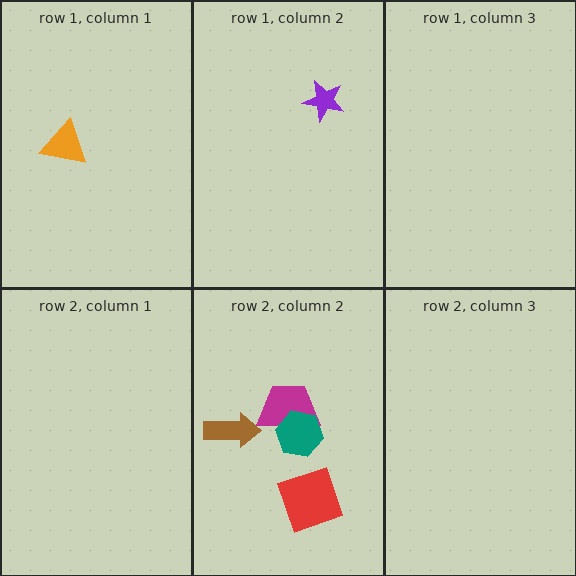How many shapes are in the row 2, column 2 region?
4.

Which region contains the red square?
The row 2, column 2 region.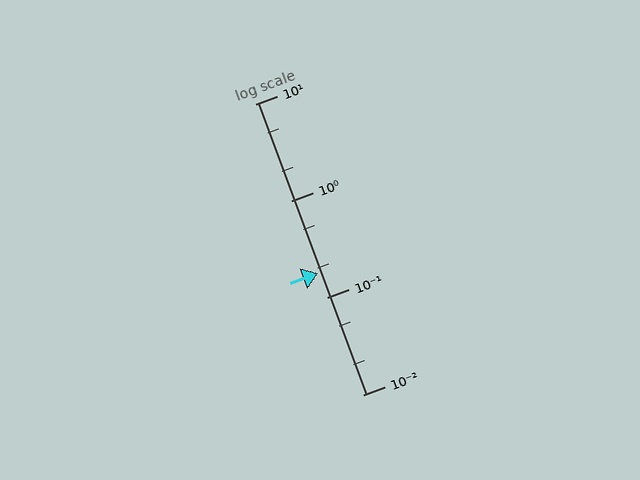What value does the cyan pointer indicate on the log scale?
The pointer indicates approximately 0.18.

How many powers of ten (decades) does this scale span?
The scale spans 3 decades, from 0.01 to 10.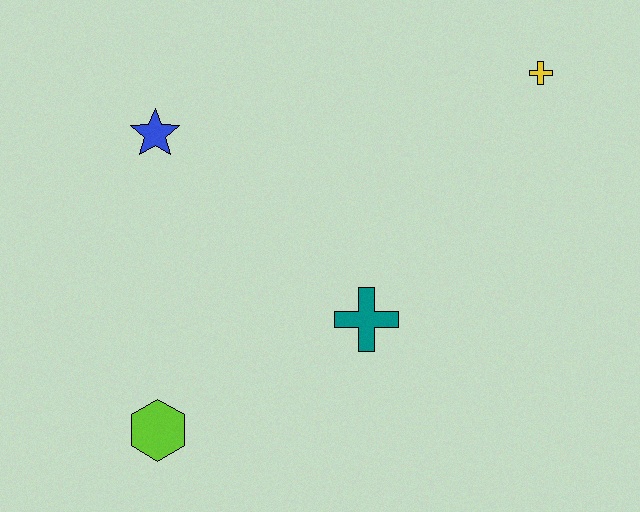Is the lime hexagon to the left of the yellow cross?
Yes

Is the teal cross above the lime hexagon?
Yes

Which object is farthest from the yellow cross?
The lime hexagon is farthest from the yellow cross.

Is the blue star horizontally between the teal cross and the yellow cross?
No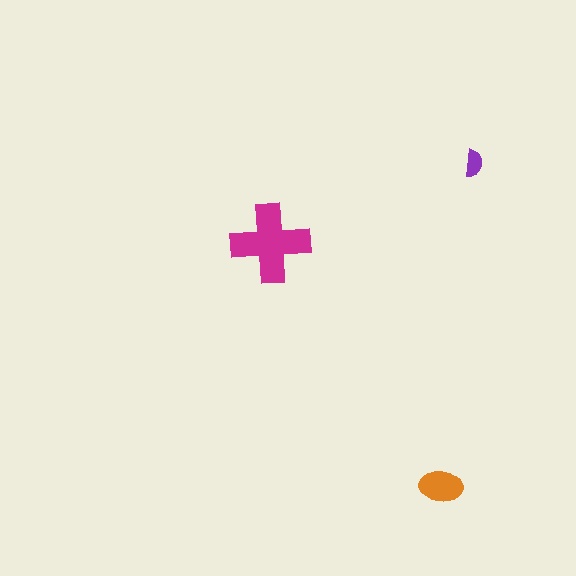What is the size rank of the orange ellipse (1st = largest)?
2nd.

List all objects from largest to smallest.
The magenta cross, the orange ellipse, the purple semicircle.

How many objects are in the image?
There are 3 objects in the image.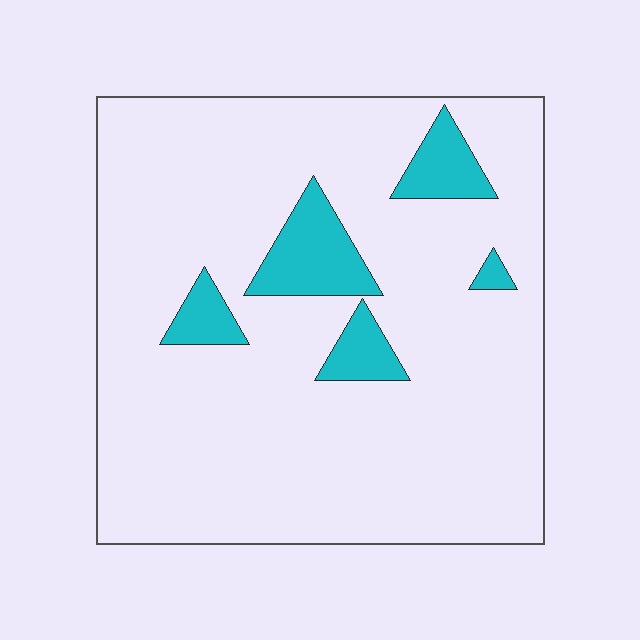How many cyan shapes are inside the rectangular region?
5.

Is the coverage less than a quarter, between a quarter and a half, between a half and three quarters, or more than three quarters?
Less than a quarter.